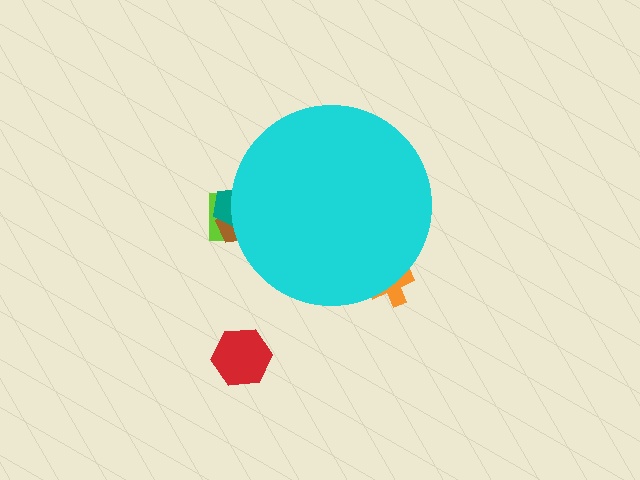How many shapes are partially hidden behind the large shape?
4 shapes are partially hidden.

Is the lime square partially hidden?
Yes, the lime square is partially hidden behind the cyan circle.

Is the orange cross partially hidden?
Yes, the orange cross is partially hidden behind the cyan circle.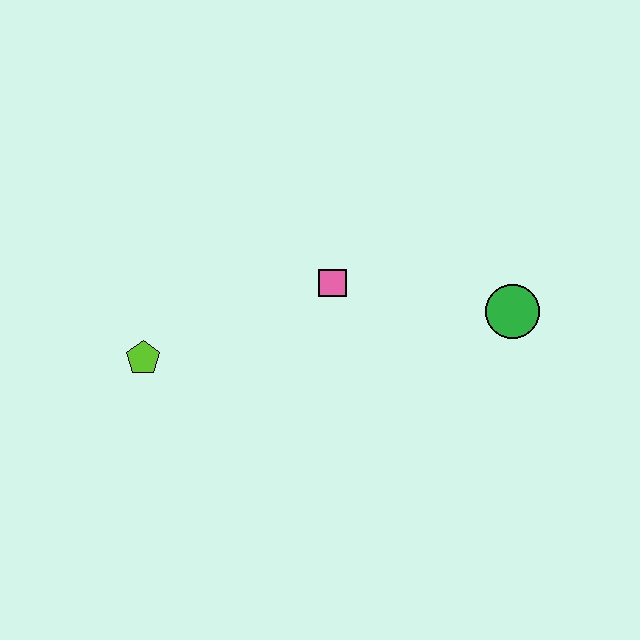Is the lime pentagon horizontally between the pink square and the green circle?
No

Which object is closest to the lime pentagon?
The pink square is closest to the lime pentagon.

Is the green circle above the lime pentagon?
Yes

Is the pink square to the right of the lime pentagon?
Yes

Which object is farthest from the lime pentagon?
The green circle is farthest from the lime pentagon.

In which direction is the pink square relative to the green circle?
The pink square is to the left of the green circle.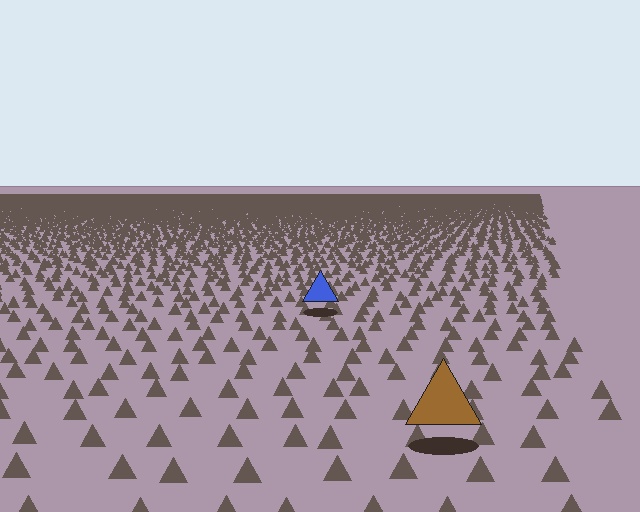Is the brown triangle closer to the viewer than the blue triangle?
Yes. The brown triangle is closer — you can tell from the texture gradient: the ground texture is coarser near it.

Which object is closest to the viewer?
The brown triangle is closest. The texture marks near it are larger and more spread out.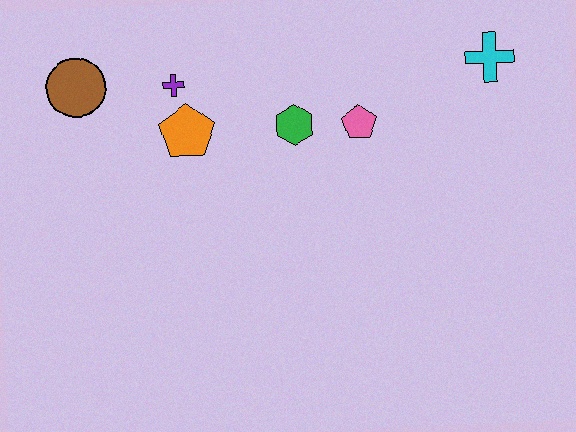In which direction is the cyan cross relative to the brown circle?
The cyan cross is to the right of the brown circle.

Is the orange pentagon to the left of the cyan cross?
Yes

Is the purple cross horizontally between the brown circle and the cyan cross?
Yes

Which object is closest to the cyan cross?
The pink pentagon is closest to the cyan cross.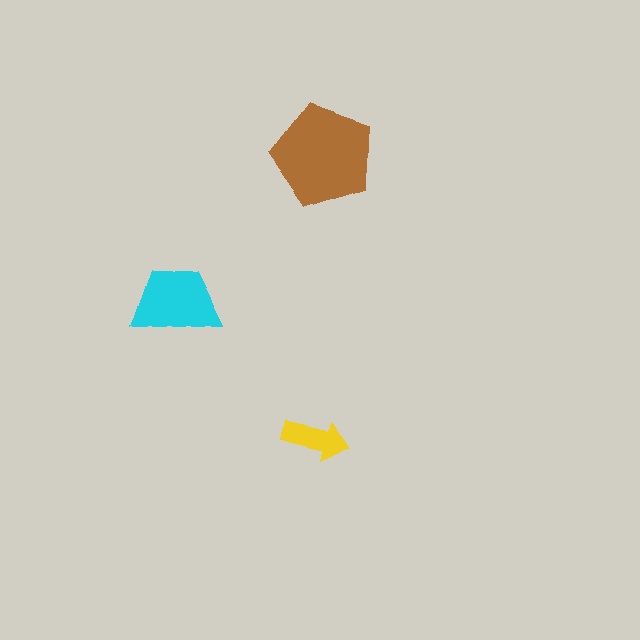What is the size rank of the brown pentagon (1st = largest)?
1st.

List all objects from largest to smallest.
The brown pentagon, the cyan trapezoid, the yellow arrow.